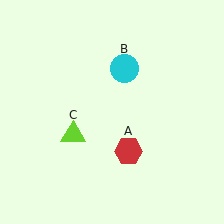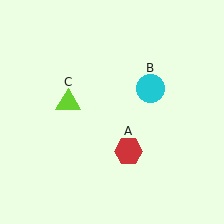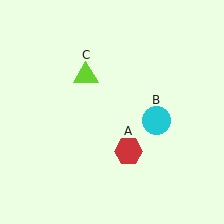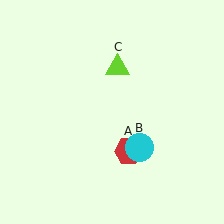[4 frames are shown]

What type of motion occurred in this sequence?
The cyan circle (object B), lime triangle (object C) rotated clockwise around the center of the scene.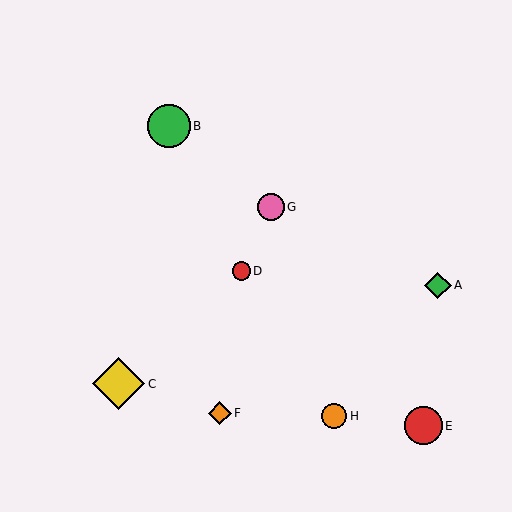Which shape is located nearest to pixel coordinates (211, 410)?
The orange diamond (labeled F) at (220, 413) is nearest to that location.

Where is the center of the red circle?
The center of the red circle is at (241, 271).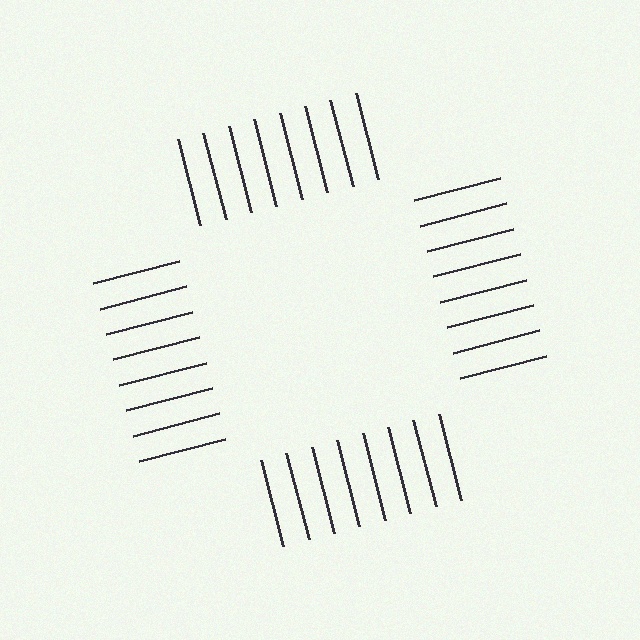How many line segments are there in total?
32 — 8 along each of the 4 edges.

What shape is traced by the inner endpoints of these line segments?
An illusory square — the line segments terminate on its edges but no continuous stroke is drawn.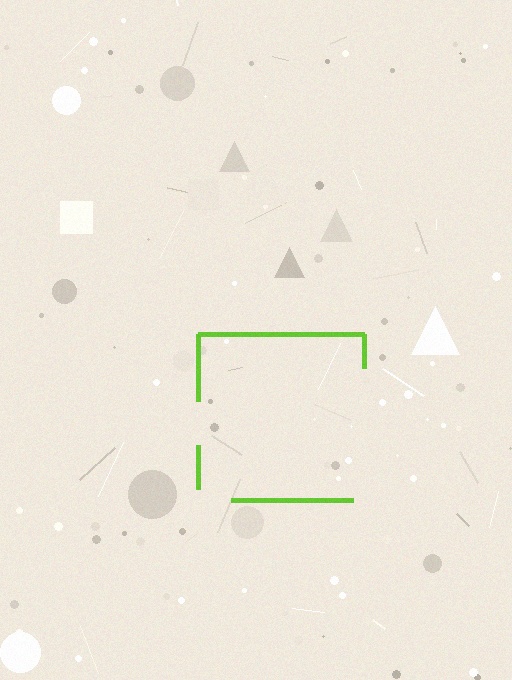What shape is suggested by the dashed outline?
The dashed outline suggests a square.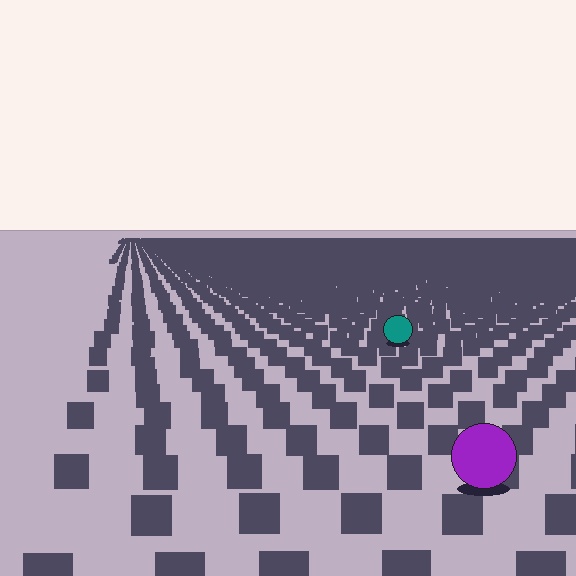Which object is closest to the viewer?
The purple circle is closest. The texture marks near it are larger and more spread out.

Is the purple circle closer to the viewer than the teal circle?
Yes. The purple circle is closer — you can tell from the texture gradient: the ground texture is coarser near it.